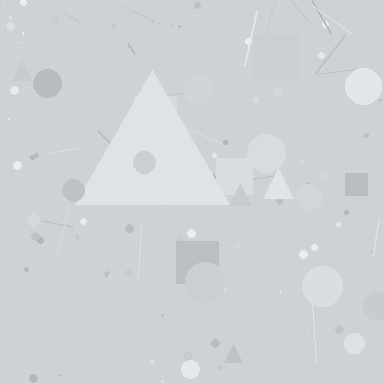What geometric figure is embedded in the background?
A triangle is embedded in the background.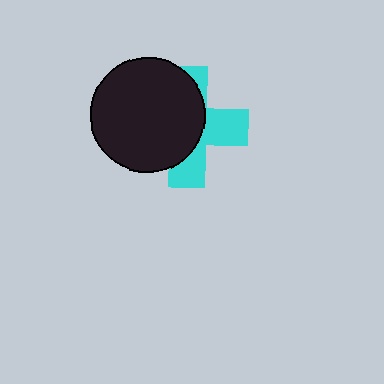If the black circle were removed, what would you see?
You would see the complete cyan cross.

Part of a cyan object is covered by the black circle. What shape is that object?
It is a cross.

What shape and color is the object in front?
The object in front is a black circle.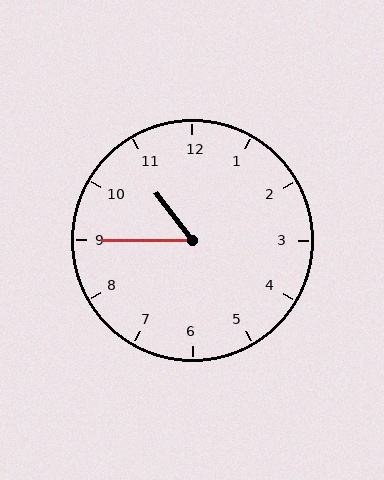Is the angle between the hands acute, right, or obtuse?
It is acute.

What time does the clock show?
10:45.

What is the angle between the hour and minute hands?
Approximately 52 degrees.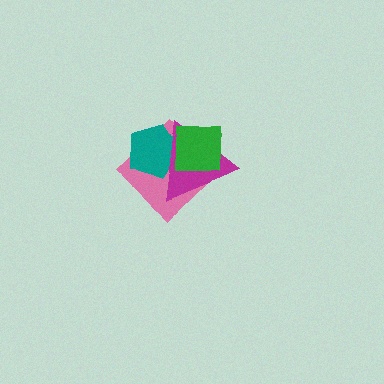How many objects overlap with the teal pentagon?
3 objects overlap with the teal pentagon.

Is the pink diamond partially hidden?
Yes, it is partially covered by another shape.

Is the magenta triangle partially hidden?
Yes, it is partially covered by another shape.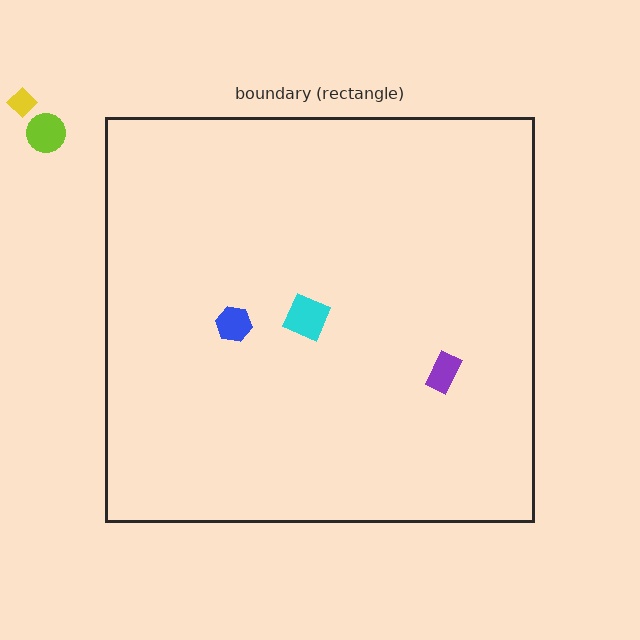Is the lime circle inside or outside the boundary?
Outside.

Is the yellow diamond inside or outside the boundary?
Outside.